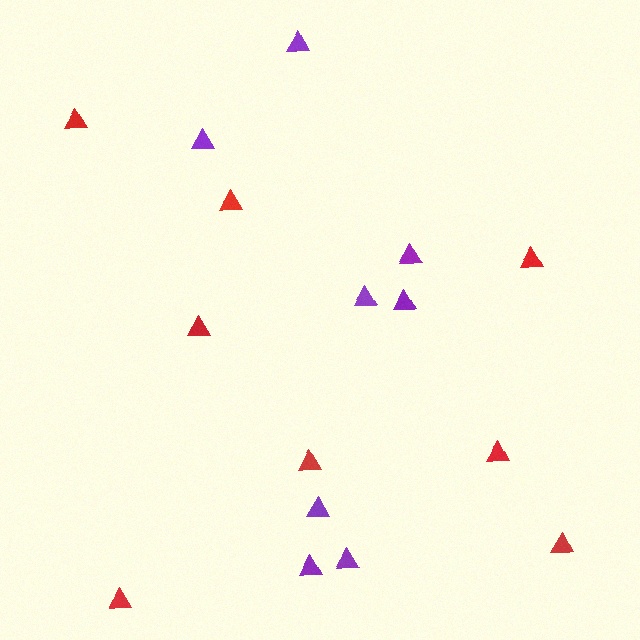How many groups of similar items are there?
There are 2 groups: one group of red triangles (8) and one group of purple triangles (8).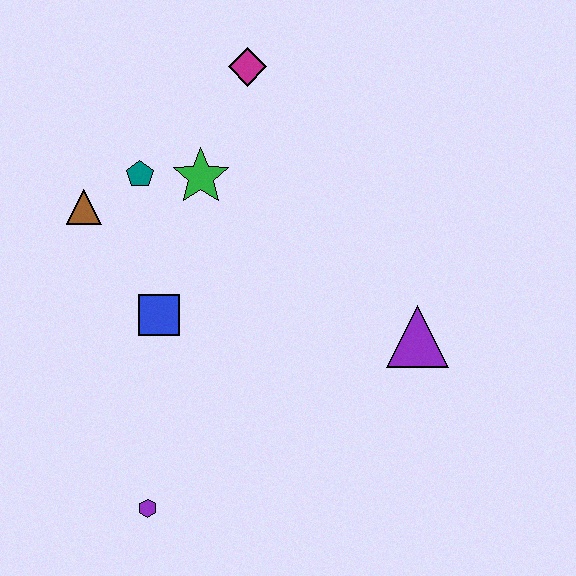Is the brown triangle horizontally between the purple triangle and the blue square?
No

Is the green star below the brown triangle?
No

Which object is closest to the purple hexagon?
The blue square is closest to the purple hexagon.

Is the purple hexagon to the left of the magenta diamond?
Yes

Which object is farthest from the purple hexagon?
The magenta diamond is farthest from the purple hexagon.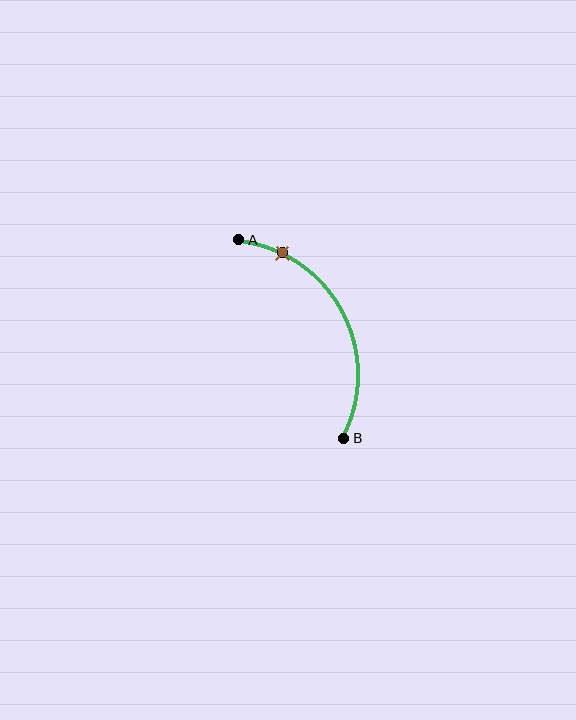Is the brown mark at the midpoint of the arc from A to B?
No. The brown mark lies on the arc but is closer to endpoint A. The arc midpoint would be at the point on the curve equidistant along the arc from both A and B.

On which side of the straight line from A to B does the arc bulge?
The arc bulges to the right of the straight line connecting A and B.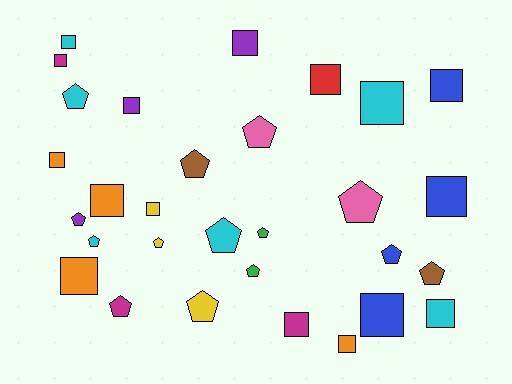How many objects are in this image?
There are 30 objects.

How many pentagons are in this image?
There are 14 pentagons.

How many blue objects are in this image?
There are 4 blue objects.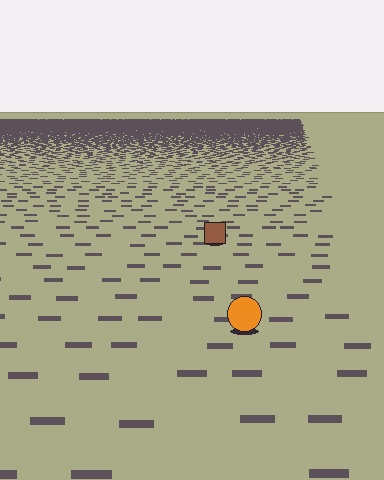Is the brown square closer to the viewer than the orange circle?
No. The orange circle is closer — you can tell from the texture gradient: the ground texture is coarser near it.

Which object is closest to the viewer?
The orange circle is closest. The texture marks near it are larger and more spread out.